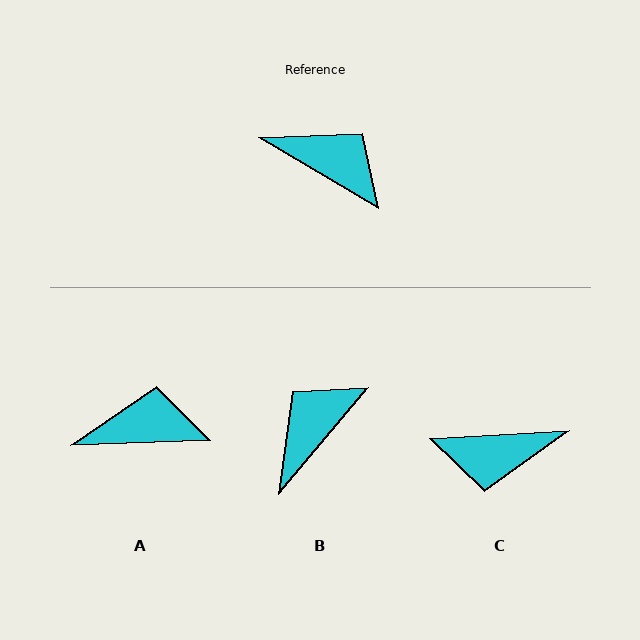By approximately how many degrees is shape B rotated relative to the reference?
Approximately 81 degrees counter-clockwise.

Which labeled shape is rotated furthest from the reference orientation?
C, about 146 degrees away.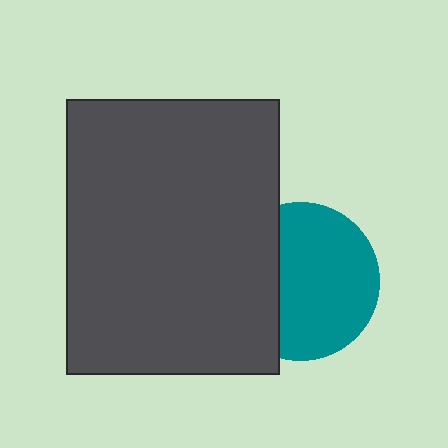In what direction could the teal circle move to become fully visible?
The teal circle could move right. That would shift it out from behind the dark gray rectangle entirely.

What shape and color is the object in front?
The object in front is a dark gray rectangle.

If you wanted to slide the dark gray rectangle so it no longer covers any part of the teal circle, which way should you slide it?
Slide it left — that is the most direct way to separate the two shapes.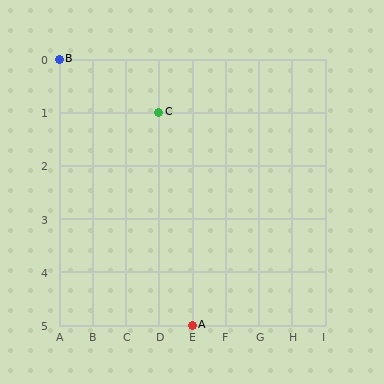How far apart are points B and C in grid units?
Points B and C are 3 columns and 1 row apart (about 3.2 grid units diagonally).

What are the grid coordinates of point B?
Point B is at grid coordinates (A, 0).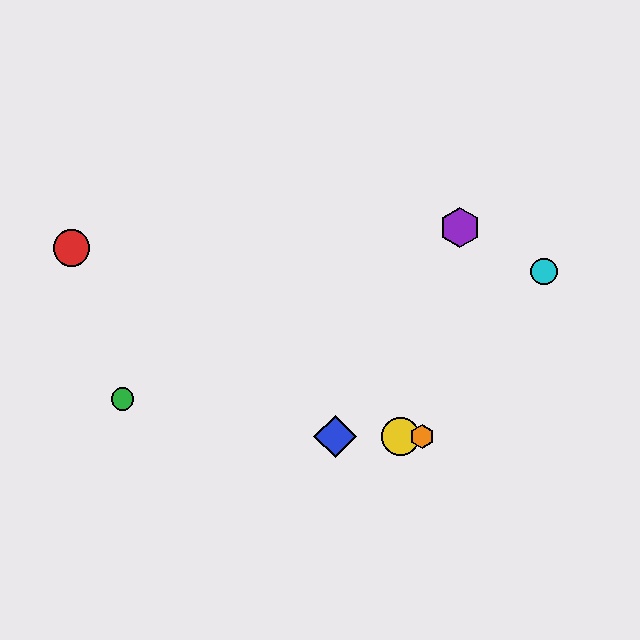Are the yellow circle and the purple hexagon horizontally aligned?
No, the yellow circle is at y≈436 and the purple hexagon is at y≈227.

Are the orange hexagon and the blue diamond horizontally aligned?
Yes, both are at y≈436.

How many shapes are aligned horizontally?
3 shapes (the blue diamond, the yellow circle, the orange hexagon) are aligned horizontally.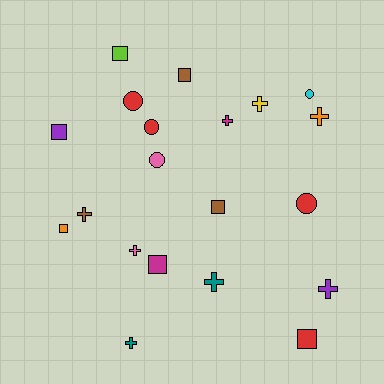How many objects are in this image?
There are 20 objects.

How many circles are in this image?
There are 5 circles.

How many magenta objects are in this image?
There are 2 magenta objects.